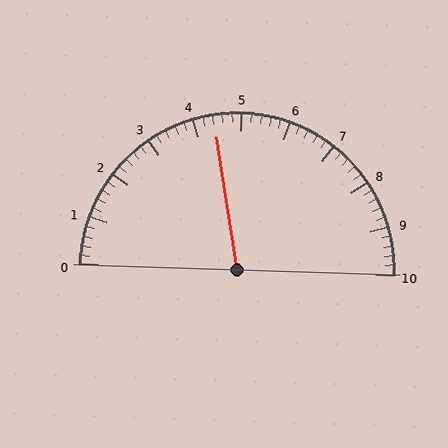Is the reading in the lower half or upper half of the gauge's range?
The reading is in the lower half of the range (0 to 10).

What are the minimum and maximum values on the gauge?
The gauge ranges from 0 to 10.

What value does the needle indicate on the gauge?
The needle indicates approximately 4.4.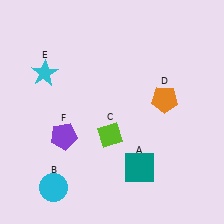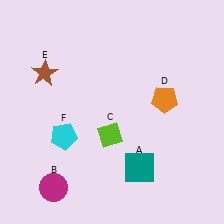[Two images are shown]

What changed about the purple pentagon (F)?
In Image 1, F is purple. In Image 2, it changed to cyan.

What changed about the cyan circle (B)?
In Image 1, B is cyan. In Image 2, it changed to magenta.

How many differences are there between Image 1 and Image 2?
There are 3 differences between the two images.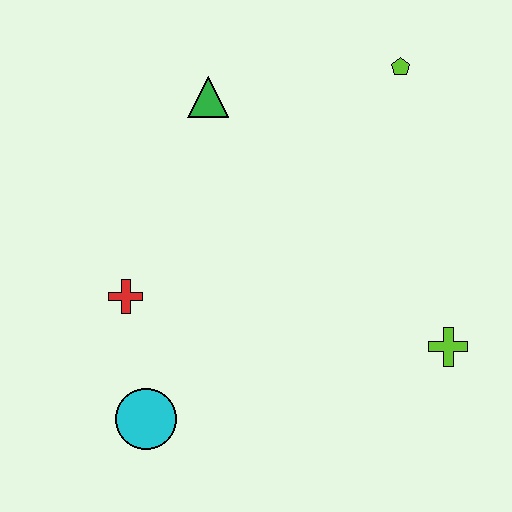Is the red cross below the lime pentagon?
Yes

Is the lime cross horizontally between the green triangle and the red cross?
No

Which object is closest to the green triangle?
The lime pentagon is closest to the green triangle.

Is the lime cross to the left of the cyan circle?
No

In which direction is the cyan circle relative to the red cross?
The cyan circle is below the red cross.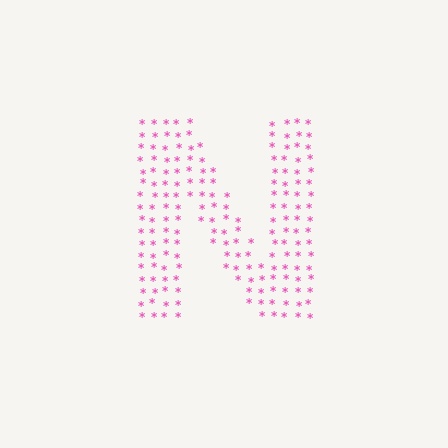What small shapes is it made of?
It is made of small asterisks.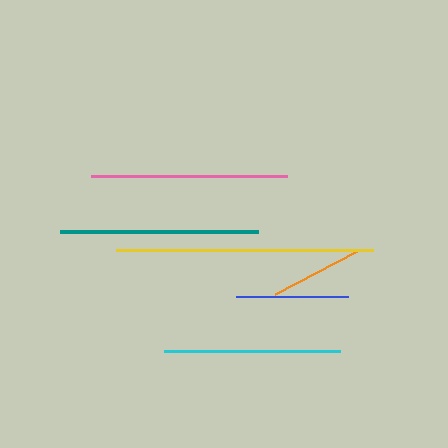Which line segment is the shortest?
The orange line is the shortest at approximately 94 pixels.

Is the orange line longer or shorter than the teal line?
The teal line is longer than the orange line.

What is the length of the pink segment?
The pink segment is approximately 197 pixels long.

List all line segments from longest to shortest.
From longest to shortest: yellow, teal, pink, cyan, blue, orange.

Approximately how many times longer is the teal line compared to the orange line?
The teal line is approximately 2.1 times the length of the orange line.